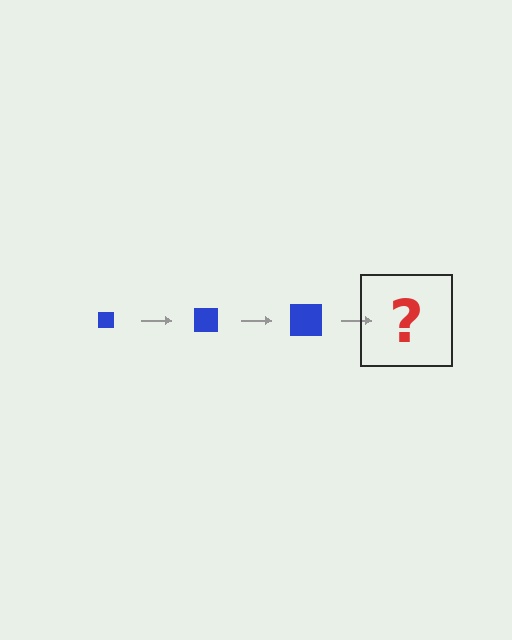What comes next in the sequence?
The next element should be a blue square, larger than the previous one.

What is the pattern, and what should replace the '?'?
The pattern is that the square gets progressively larger each step. The '?' should be a blue square, larger than the previous one.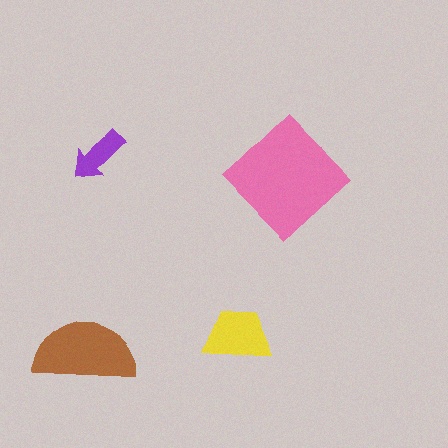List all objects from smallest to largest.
The purple arrow, the yellow trapezoid, the brown semicircle, the pink diamond.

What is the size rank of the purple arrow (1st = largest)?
4th.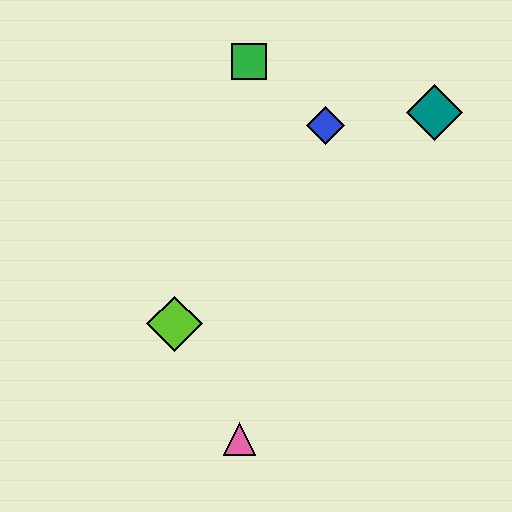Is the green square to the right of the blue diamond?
No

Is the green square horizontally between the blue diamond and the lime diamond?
Yes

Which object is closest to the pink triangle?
The lime diamond is closest to the pink triangle.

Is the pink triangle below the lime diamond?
Yes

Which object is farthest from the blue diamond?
The pink triangle is farthest from the blue diamond.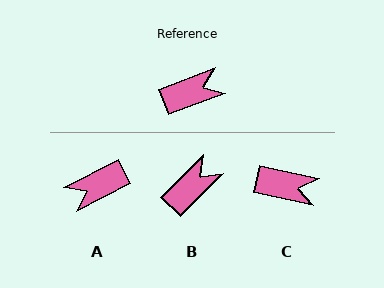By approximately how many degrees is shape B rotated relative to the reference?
Approximately 25 degrees counter-clockwise.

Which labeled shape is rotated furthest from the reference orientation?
A, about 173 degrees away.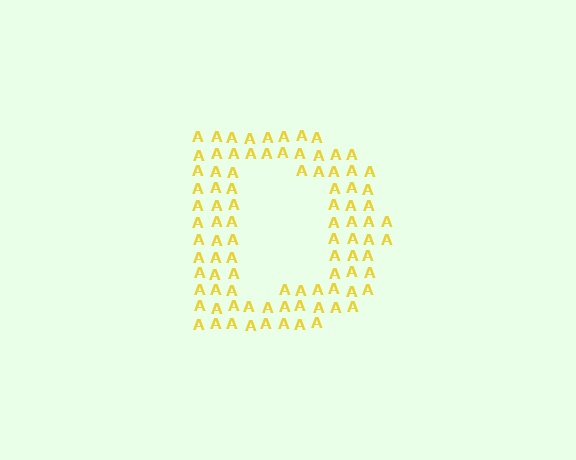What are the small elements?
The small elements are letter A's.